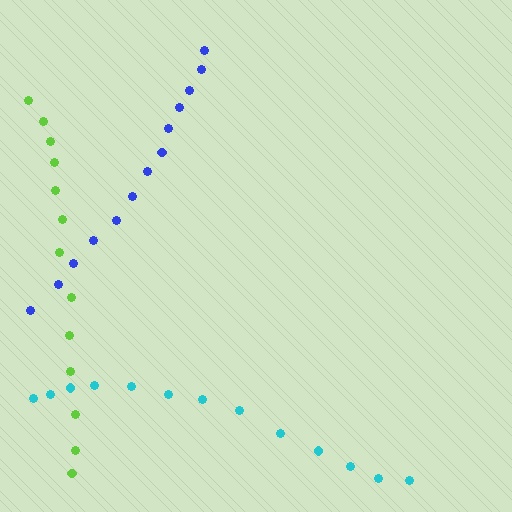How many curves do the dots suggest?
There are 3 distinct paths.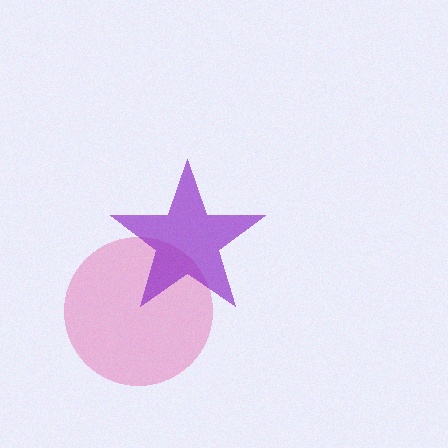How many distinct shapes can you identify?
There are 2 distinct shapes: a pink circle, a purple star.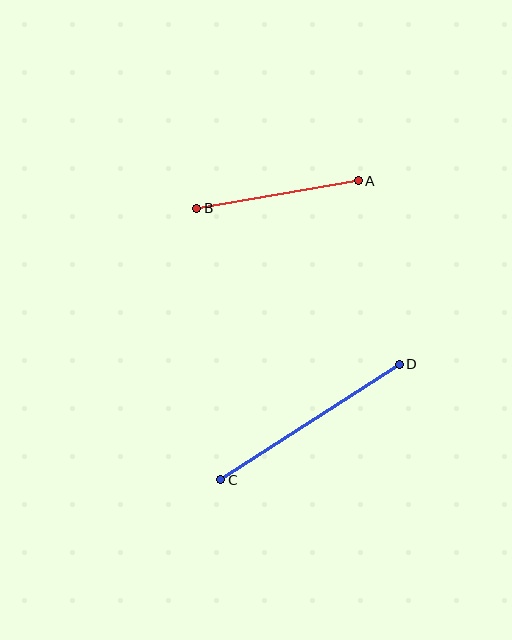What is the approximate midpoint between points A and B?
The midpoint is at approximately (277, 195) pixels.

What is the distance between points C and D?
The distance is approximately 213 pixels.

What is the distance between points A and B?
The distance is approximately 164 pixels.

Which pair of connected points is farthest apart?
Points C and D are farthest apart.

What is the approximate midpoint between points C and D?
The midpoint is at approximately (310, 422) pixels.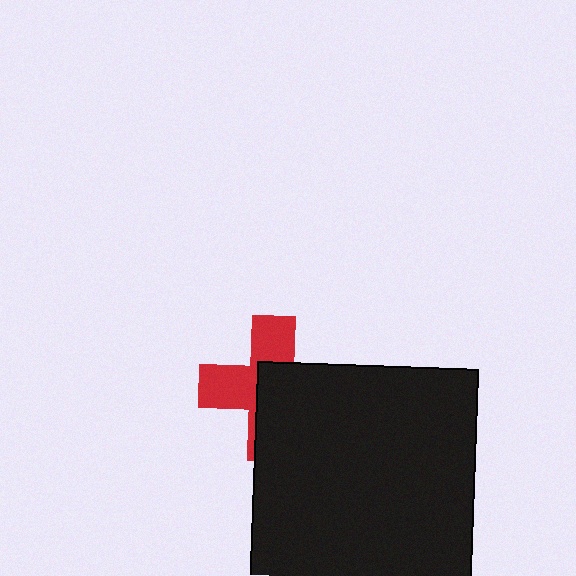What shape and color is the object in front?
The object in front is a black square.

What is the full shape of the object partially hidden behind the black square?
The partially hidden object is a red cross.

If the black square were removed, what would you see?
You would see the complete red cross.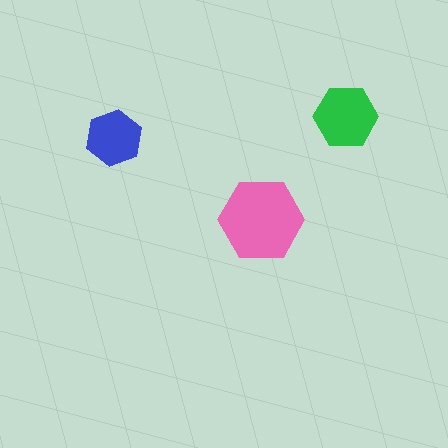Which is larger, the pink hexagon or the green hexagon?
The pink one.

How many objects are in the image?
There are 3 objects in the image.